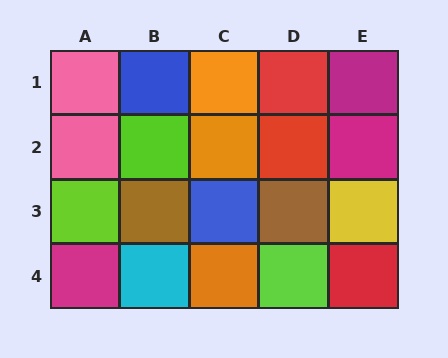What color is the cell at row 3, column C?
Blue.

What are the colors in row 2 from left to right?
Pink, lime, orange, red, magenta.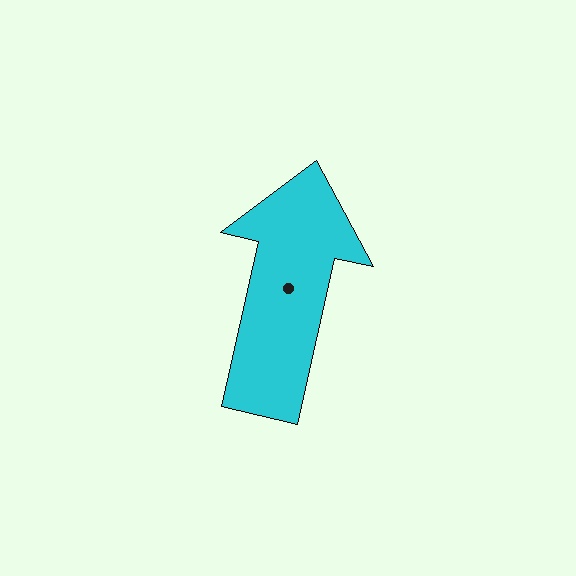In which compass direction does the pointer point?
North.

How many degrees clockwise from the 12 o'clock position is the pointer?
Approximately 13 degrees.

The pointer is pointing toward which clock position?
Roughly 12 o'clock.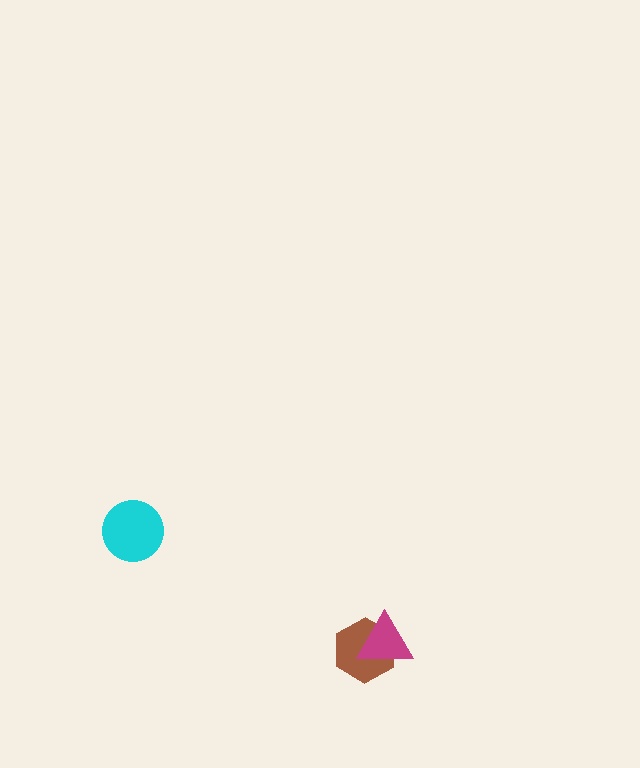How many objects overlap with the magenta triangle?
1 object overlaps with the magenta triangle.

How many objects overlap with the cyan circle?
0 objects overlap with the cyan circle.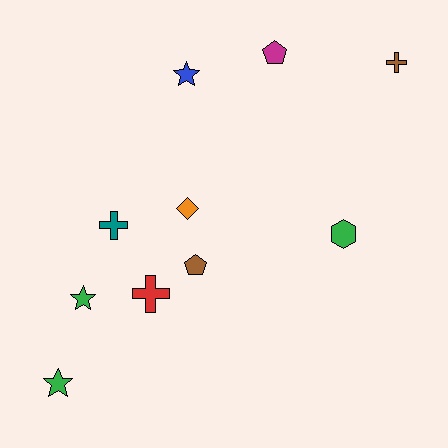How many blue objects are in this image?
There is 1 blue object.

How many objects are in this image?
There are 10 objects.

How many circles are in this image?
There are no circles.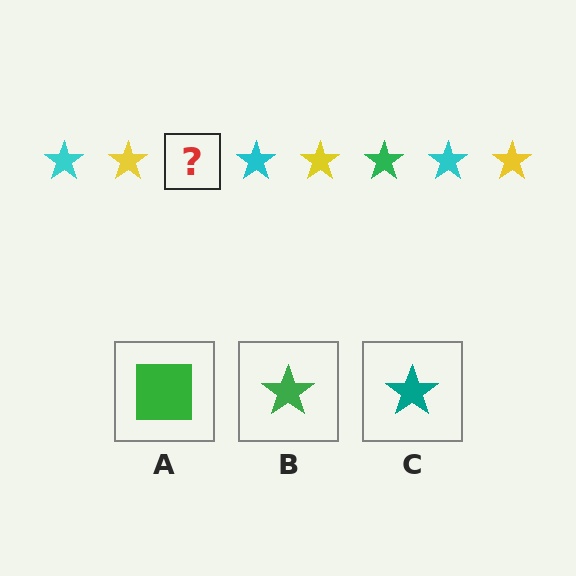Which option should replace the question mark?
Option B.